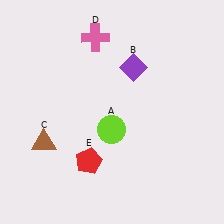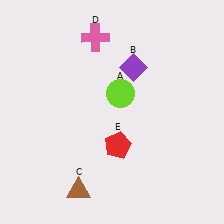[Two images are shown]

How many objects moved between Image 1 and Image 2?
3 objects moved between the two images.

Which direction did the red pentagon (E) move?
The red pentagon (E) moved right.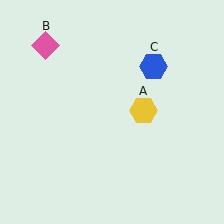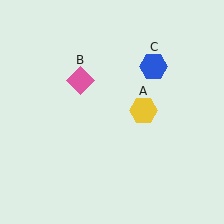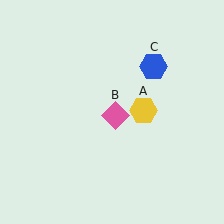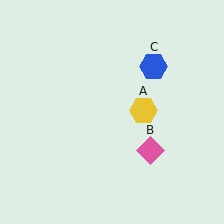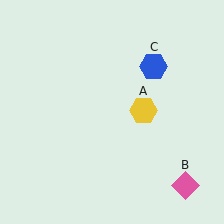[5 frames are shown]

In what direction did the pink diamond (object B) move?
The pink diamond (object B) moved down and to the right.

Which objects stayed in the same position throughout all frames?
Yellow hexagon (object A) and blue hexagon (object C) remained stationary.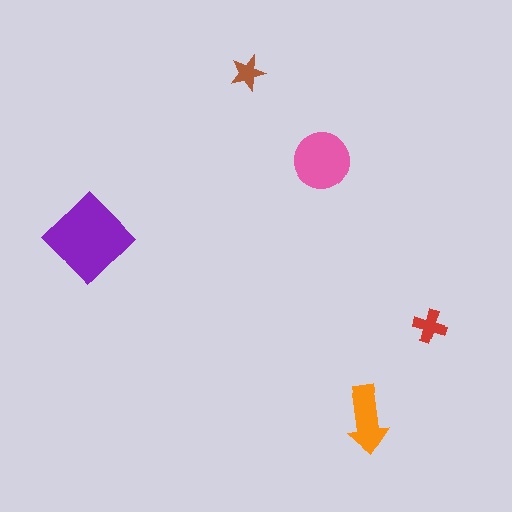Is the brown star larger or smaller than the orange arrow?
Smaller.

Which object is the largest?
The purple diamond.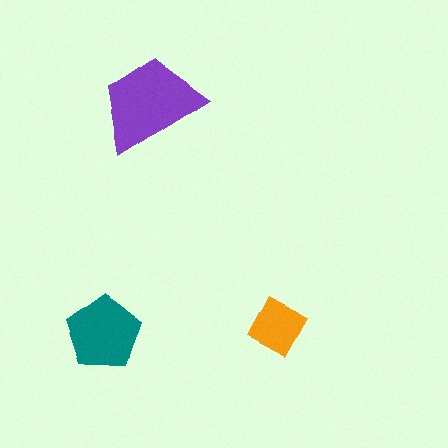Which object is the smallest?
The orange square.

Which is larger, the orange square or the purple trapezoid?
The purple trapezoid.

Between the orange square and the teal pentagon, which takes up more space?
The teal pentagon.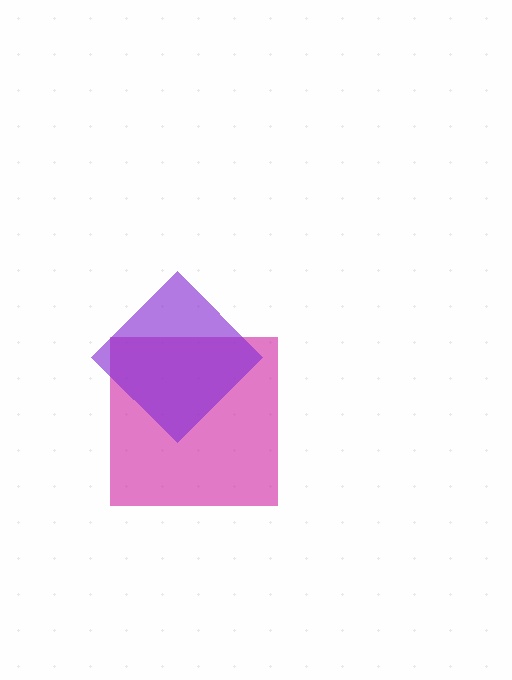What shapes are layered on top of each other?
The layered shapes are: a magenta square, a purple diamond.